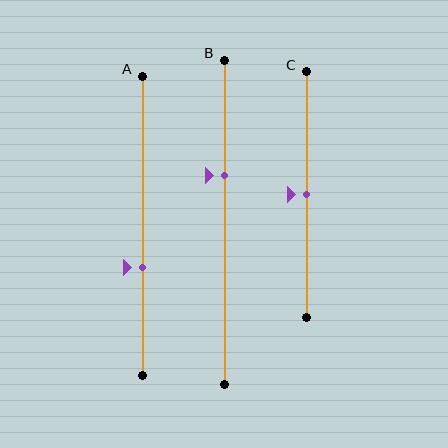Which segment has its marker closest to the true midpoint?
Segment C has its marker closest to the true midpoint.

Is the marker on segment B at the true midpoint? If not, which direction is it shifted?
No, the marker on segment B is shifted upward by about 14% of the segment length.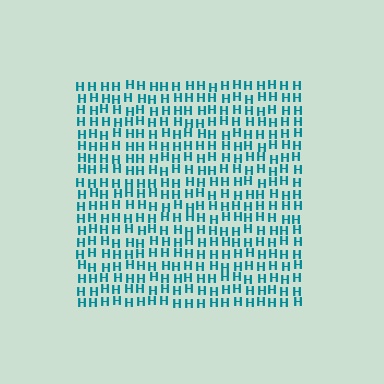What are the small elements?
The small elements are letter H's.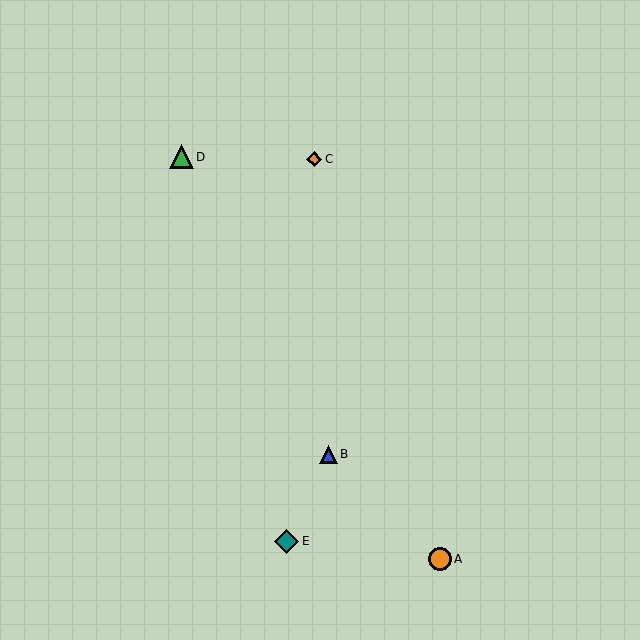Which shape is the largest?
The teal diamond (labeled E) is the largest.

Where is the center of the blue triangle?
The center of the blue triangle is at (328, 454).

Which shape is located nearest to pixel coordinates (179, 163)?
The green triangle (labeled D) at (181, 157) is nearest to that location.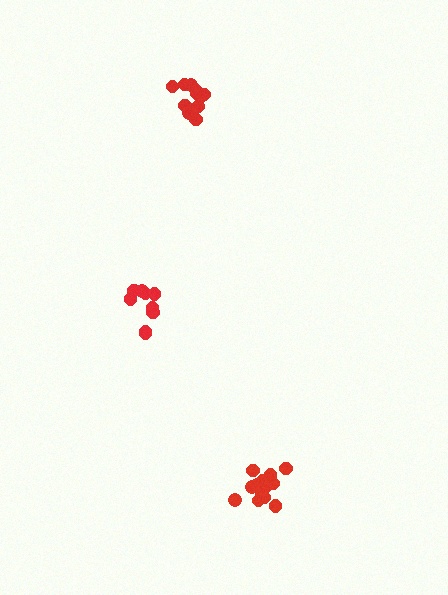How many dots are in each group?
Group 1: 11 dots, Group 2: 9 dots, Group 3: 15 dots (35 total).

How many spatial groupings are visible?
There are 3 spatial groupings.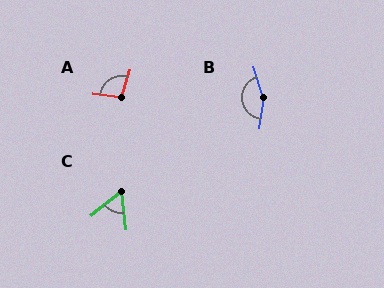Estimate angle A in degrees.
Approximately 99 degrees.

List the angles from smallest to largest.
C (57°), A (99°), B (155°).